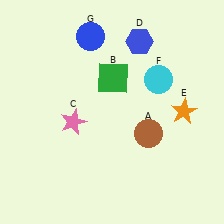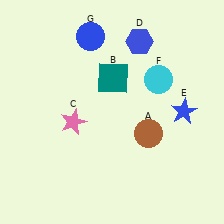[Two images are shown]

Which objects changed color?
B changed from green to teal. E changed from orange to blue.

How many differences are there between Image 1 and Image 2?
There are 2 differences between the two images.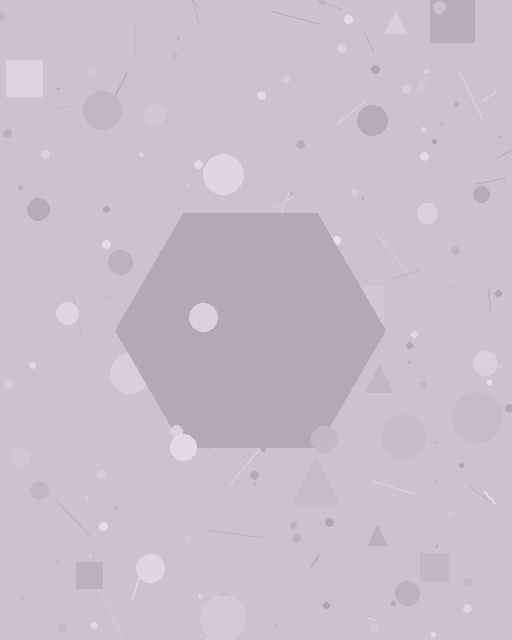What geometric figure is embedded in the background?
A hexagon is embedded in the background.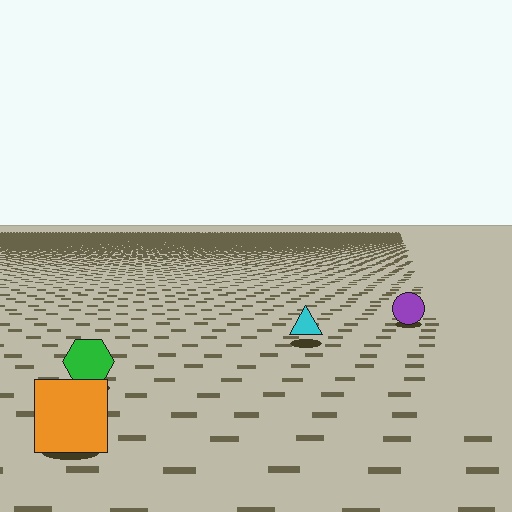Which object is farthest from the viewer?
The purple circle is farthest from the viewer. It appears smaller and the ground texture around it is denser.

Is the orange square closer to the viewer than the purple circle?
Yes. The orange square is closer — you can tell from the texture gradient: the ground texture is coarser near it.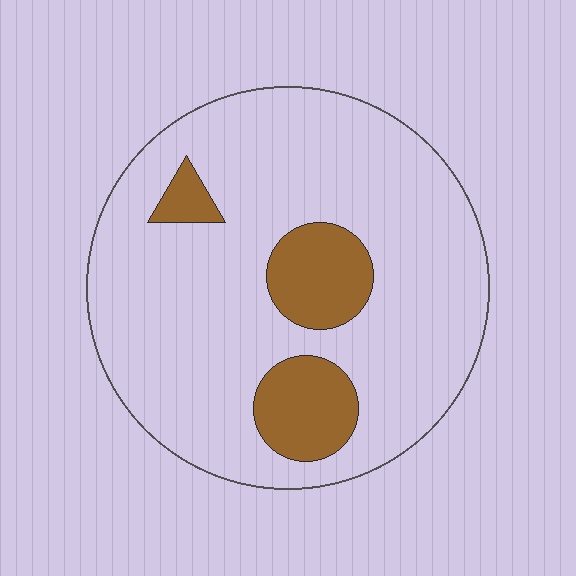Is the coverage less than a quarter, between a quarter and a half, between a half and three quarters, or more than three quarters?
Less than a quarter.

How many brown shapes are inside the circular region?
3.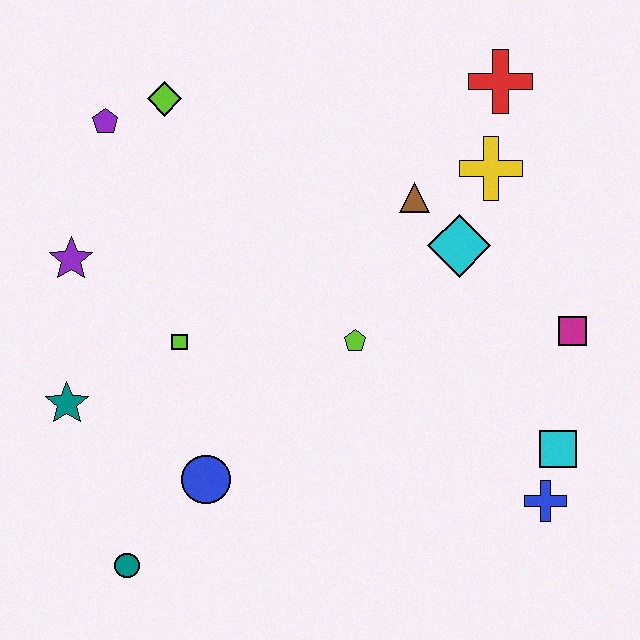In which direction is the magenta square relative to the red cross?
The magenta square is below the red cross.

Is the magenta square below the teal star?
No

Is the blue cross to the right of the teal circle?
Yes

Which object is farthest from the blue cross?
The purple pentagon is farthest from the blue cross.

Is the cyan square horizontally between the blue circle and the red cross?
No